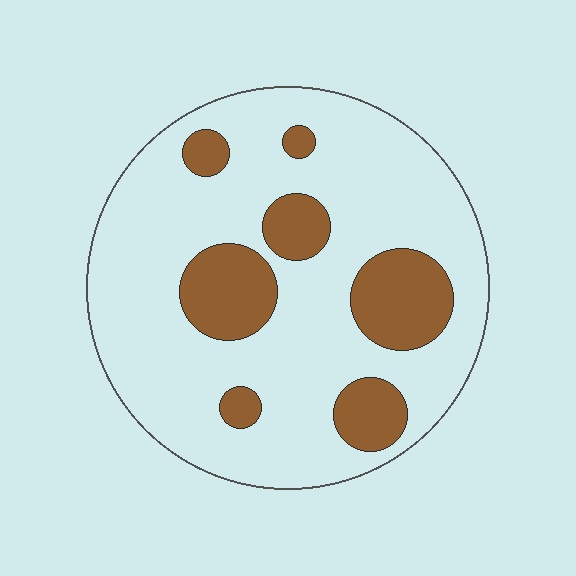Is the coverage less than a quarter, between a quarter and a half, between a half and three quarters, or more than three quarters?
Less than a quarter.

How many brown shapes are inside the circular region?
7.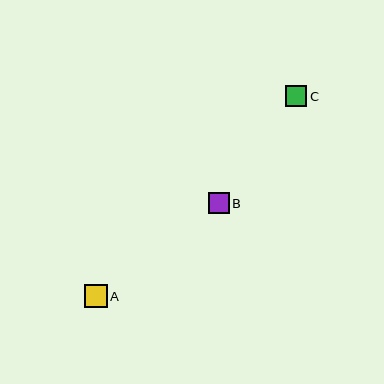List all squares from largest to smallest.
From largest to smallest: A, C, B.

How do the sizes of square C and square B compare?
Square C and square B are approximately the same size.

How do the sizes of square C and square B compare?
Square C and square B are approximately the same size.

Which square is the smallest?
Square B is the smallest with a size of approximately 21 pixels.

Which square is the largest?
Square A is the largest with a size of approximately 23 pixels.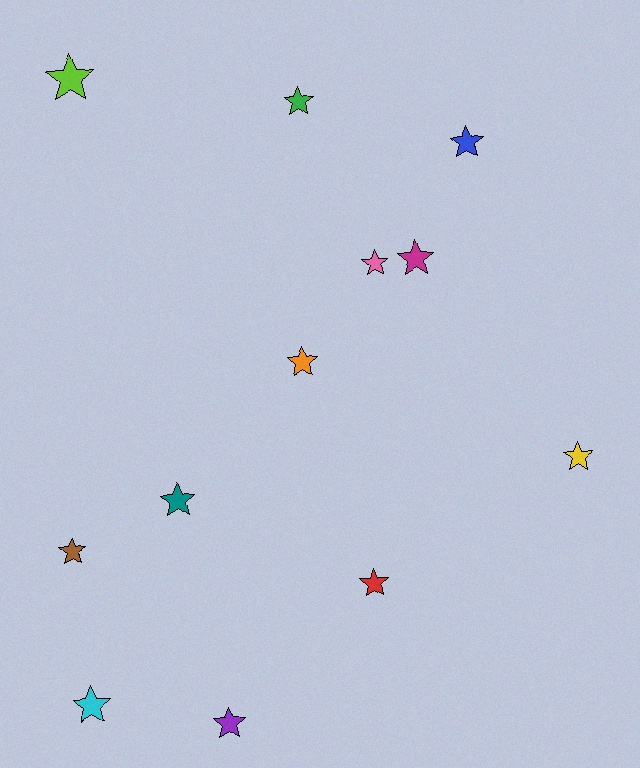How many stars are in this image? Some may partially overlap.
There are 12 stars.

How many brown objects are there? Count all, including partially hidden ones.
There is 1 brown object.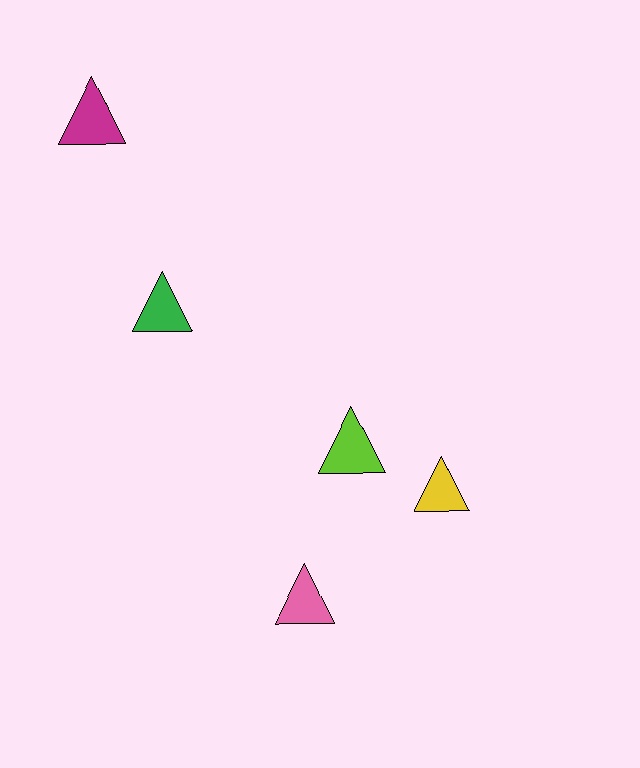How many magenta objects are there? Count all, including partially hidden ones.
There is 1 magenta object.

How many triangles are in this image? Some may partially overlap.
There are 5 triangles.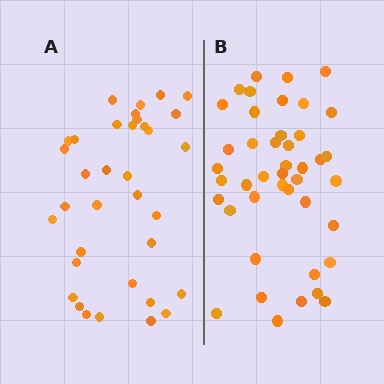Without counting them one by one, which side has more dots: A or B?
Region B (the right region) has more dots.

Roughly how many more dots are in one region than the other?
Region B has roughly 8 or so more dots than region A.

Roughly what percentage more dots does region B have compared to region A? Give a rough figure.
About 25% more.